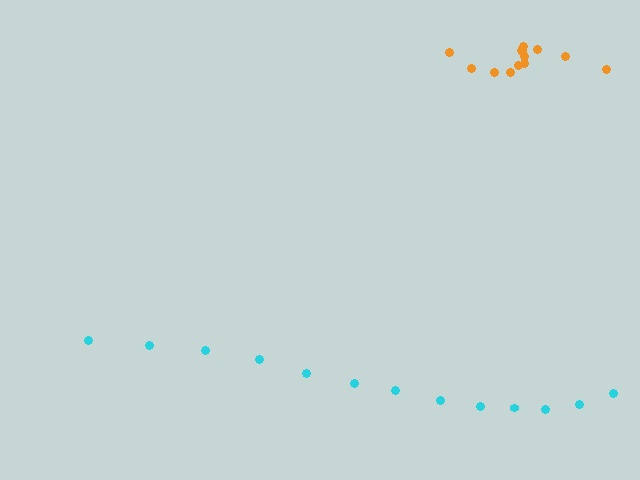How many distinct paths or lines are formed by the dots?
There are 2 distinct paths.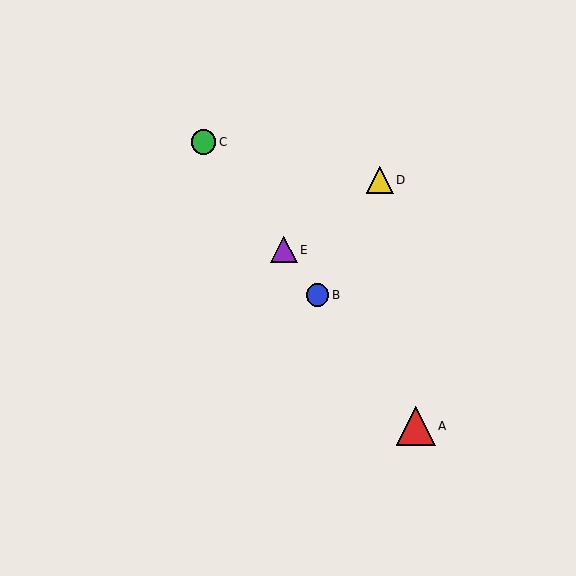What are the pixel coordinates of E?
Object E is at (284, 250).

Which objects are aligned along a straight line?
Objects A, B, C, E are aligned along a straight line.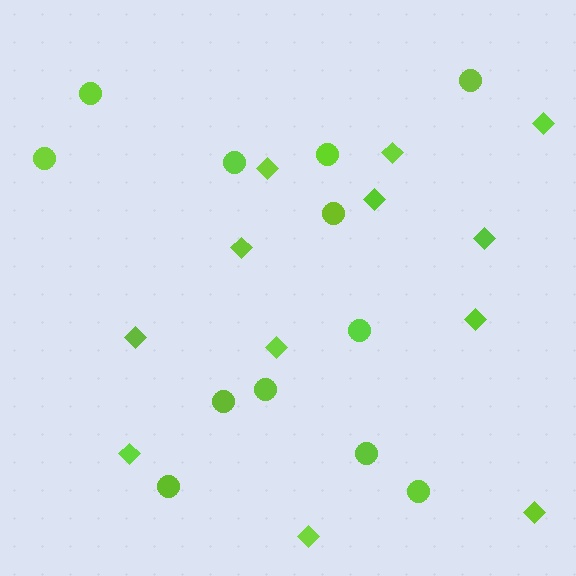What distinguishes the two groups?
There are 2 groups: one group of diamonds (12) and one group of circles (12).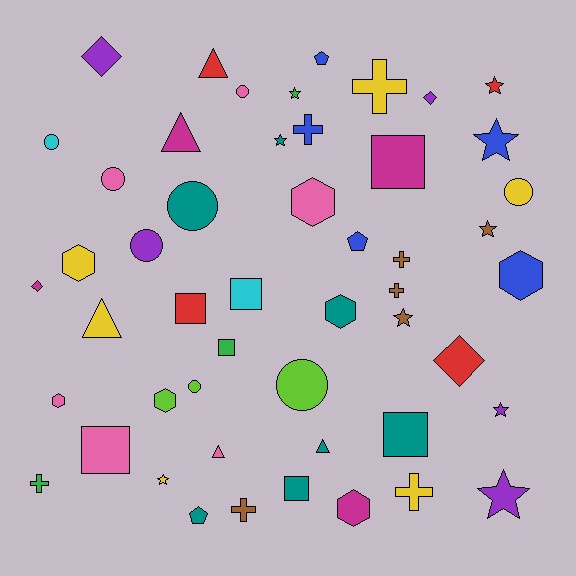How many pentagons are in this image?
There are 3 pentagons.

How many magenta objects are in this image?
There are 4 magenta objects.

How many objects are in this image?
There are 50 objects.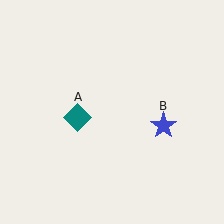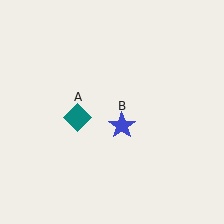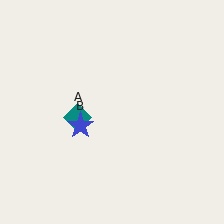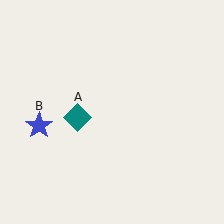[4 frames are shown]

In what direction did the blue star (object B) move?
The blue star (object B) moved left.